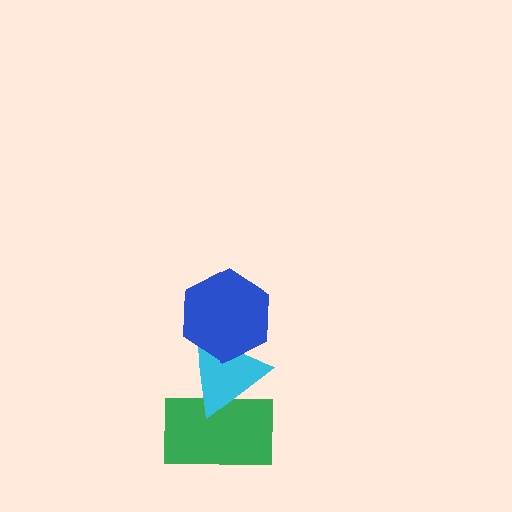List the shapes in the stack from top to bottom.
From top to bottom: the blue hexagon, the cyan triangle, the green rectangle.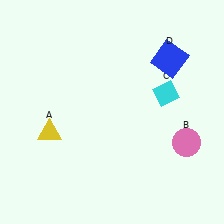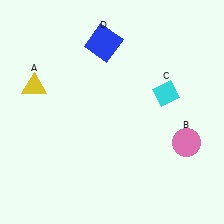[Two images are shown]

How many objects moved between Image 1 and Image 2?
2 objects moved between the two images.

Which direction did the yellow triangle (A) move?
The yellow triangle (A) moved up.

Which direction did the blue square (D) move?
The blue square (D) moved left.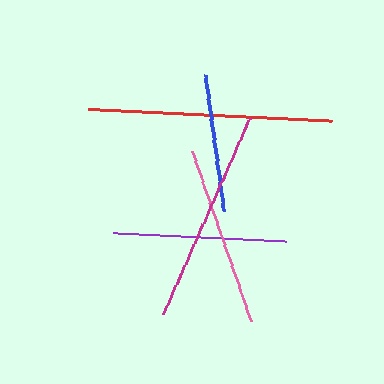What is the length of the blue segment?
The blue segment is approximately 137 pixels long.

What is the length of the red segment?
The red segment is approximately 245 pixels long.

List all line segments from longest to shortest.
From longest to shortest: red, magenta, pink, purple, blue.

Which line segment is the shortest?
The blue line is the shortest at approximately 137 pixels.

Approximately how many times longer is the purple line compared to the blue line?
The purple line is approximately 1.3 times the length of the blue line.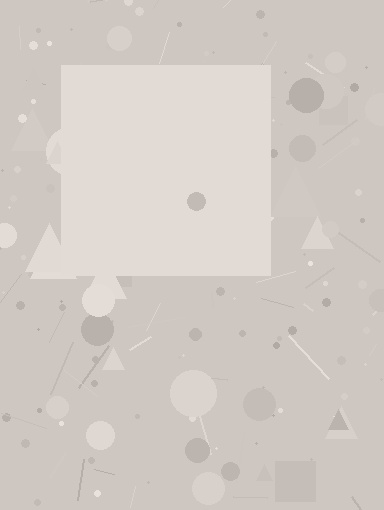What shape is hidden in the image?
A square is hidden in the image.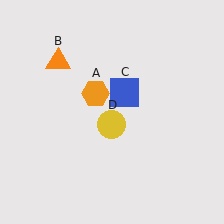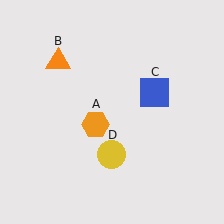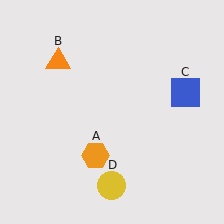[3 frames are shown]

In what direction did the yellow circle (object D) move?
The yellow circle (object D) moved down.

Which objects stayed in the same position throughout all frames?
Orange triangle (object B) remained stationary.